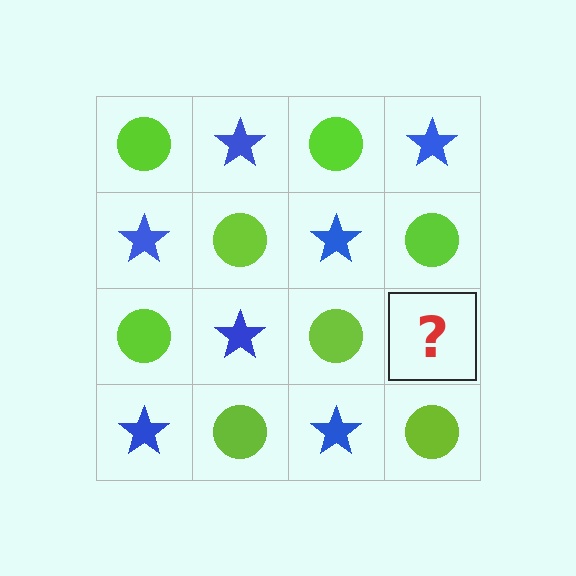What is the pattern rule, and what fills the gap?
The rule is that it alternates lime circle and blue star in a checkerboard pattern. The gap should be filled with a blue star.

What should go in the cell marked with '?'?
The missing cell should contain a blue star.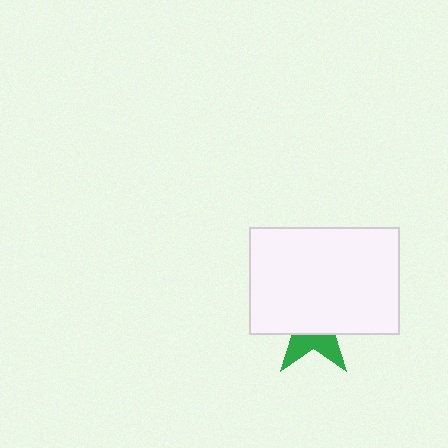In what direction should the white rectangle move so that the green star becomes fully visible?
The white rectangle should move up. That is the shortest direction to clear the overlap and leave the green star fully visible.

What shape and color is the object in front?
The object in front is a white rectangle.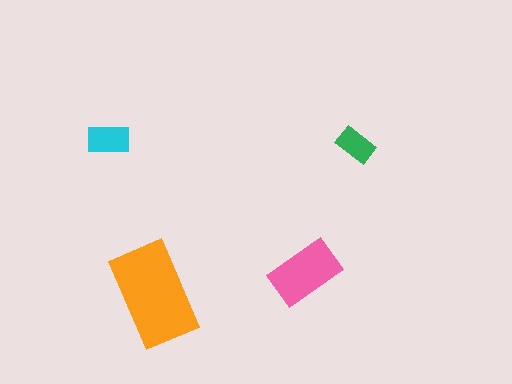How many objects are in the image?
There are 4 objects in the image.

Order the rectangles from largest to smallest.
the orange one, the pink one, the cyan one, the green one.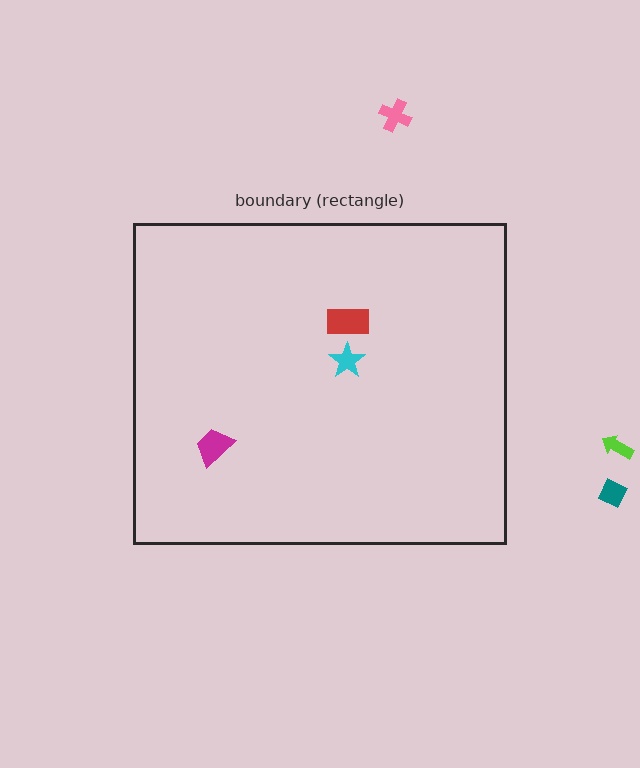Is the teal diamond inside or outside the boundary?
Outside.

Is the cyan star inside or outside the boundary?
Inside.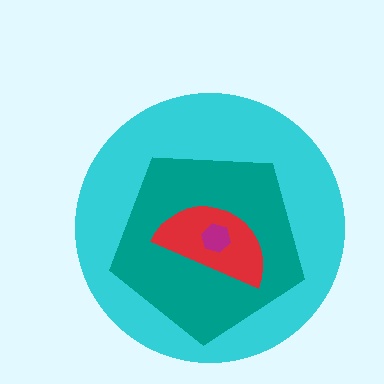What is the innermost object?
The magenta hexagon.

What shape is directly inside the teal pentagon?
The red semicircle.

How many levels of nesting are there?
4.